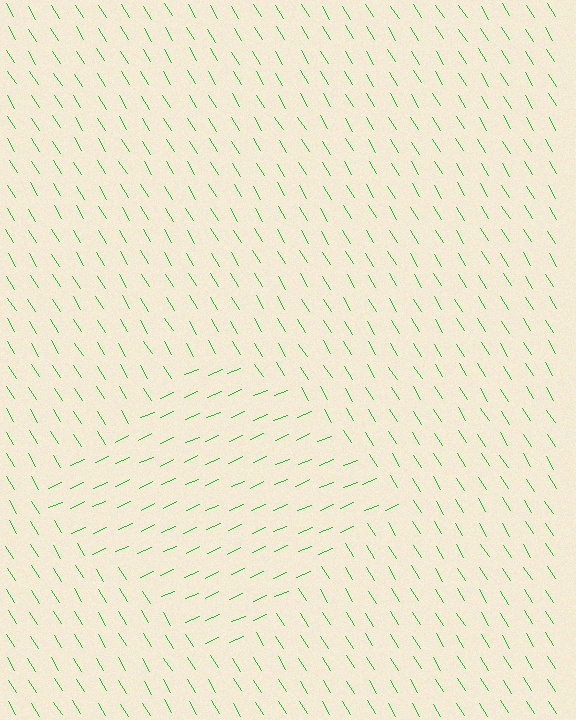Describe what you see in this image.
The image is filled with small green line segments. A diamond region in the image has lines oriented differently from the surrounding lines, creating a visible texture boundary.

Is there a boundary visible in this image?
Yes, there is a texture boundary formed by a change in line orientation.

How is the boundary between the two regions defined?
The boundary is defined purely by a change in line orientation (approximately 82 degrees difference). All lines are the same color and thickness.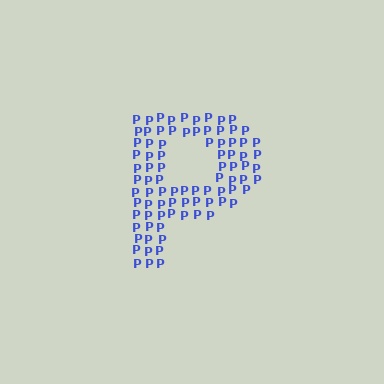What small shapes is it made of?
It is made of small letter P's.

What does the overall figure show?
The overall figure shows the letter P.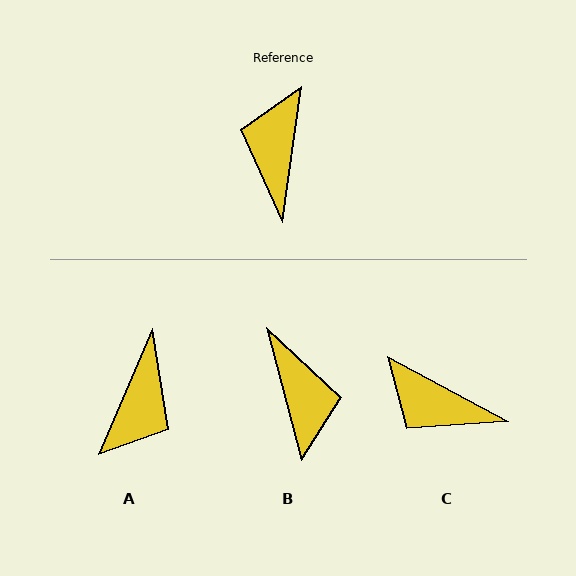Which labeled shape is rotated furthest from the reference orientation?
A, about 165 degrees away.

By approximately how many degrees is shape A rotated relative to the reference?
Approximately 165 degrees counter-clockwise.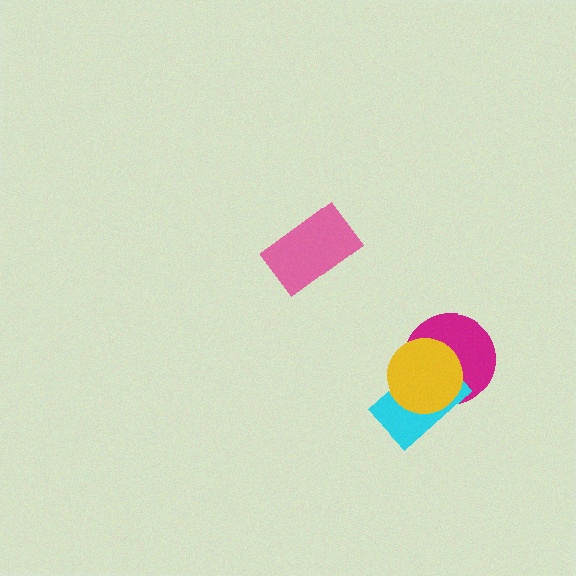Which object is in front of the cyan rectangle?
The yellow circle is in front of the cyan rectangle.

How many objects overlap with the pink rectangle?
0 objects overlap with the pink rectangle.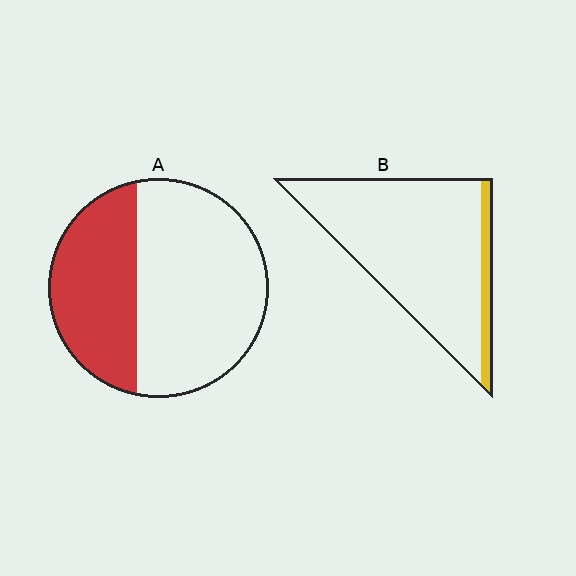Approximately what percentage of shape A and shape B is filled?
A is approximately 40% and B is approximately 10%.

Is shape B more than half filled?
No.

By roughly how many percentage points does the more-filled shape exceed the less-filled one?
By roughly 25 percentage points (A over B).